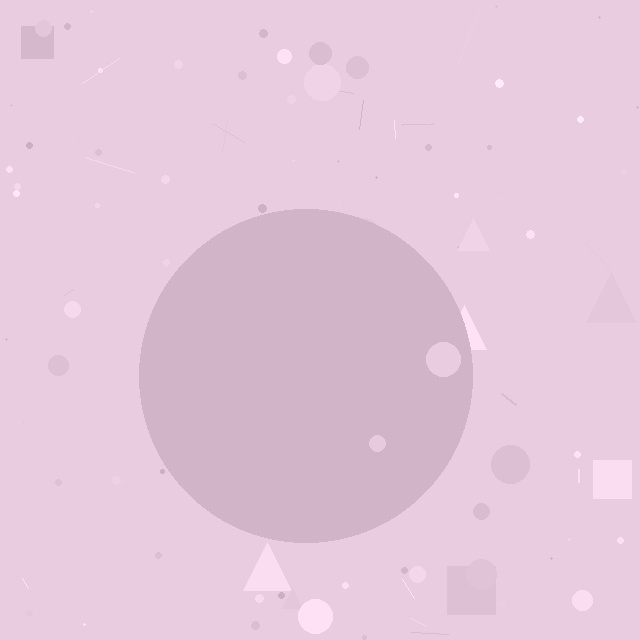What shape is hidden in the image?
A circle is hidden in the image.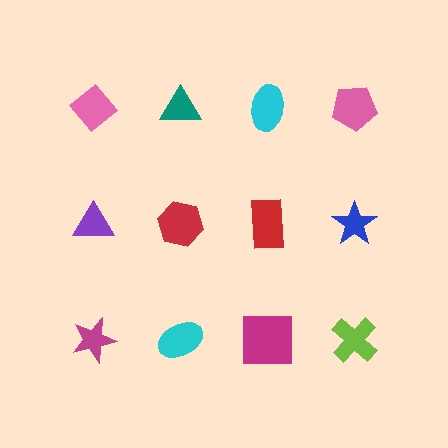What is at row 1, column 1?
A pink diamond.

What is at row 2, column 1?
A purple triangle.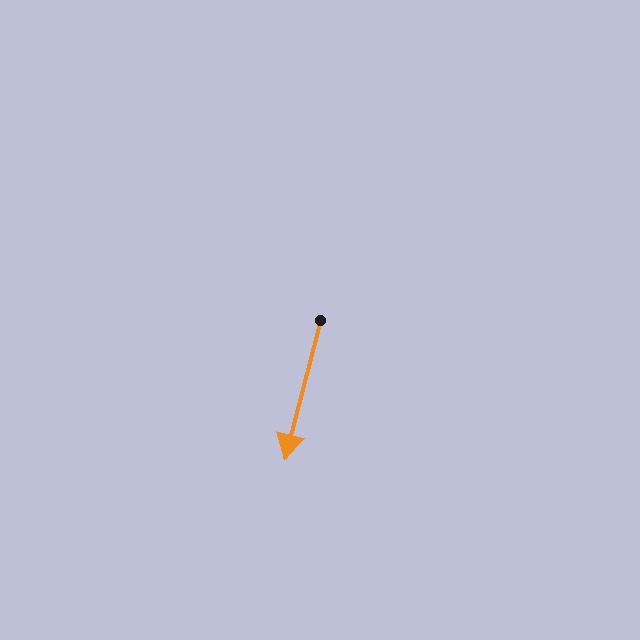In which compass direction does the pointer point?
South.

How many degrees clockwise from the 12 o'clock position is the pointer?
Approximately 194 degrees.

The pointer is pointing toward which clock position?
Roughly 6 o'clock.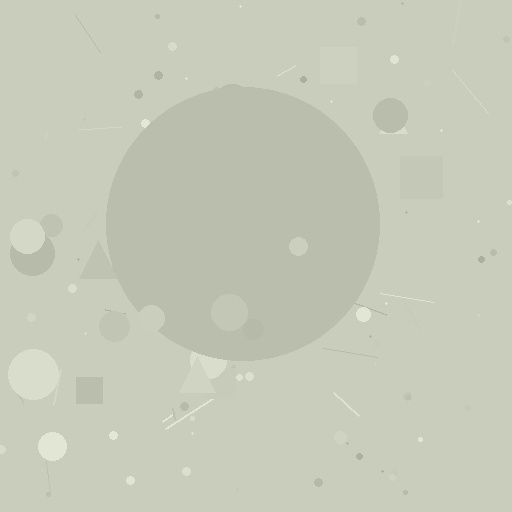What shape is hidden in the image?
A circle is hidden in the image.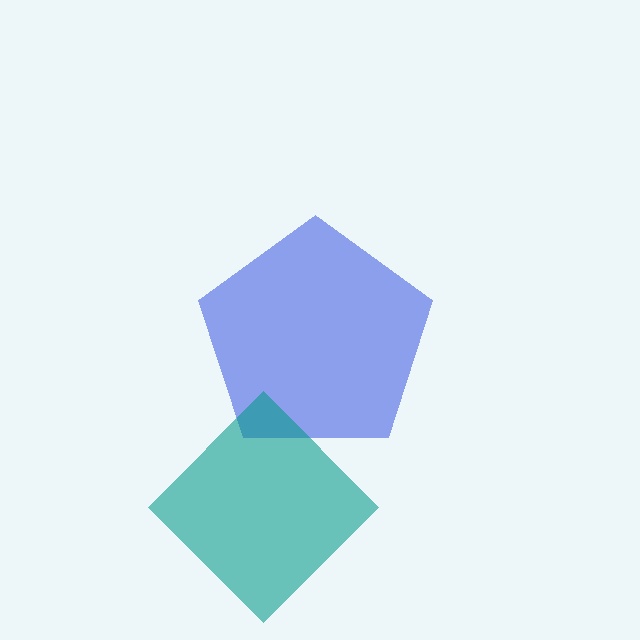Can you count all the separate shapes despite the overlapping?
Yes, there are 2 separate shapes.